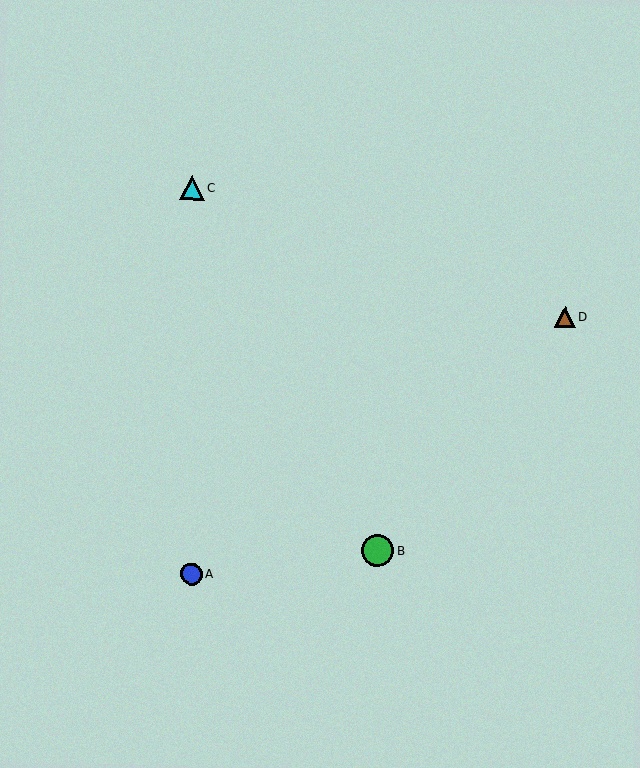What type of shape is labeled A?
Shape A is a blue circle.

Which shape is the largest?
The green circle (labeled B) is the largest.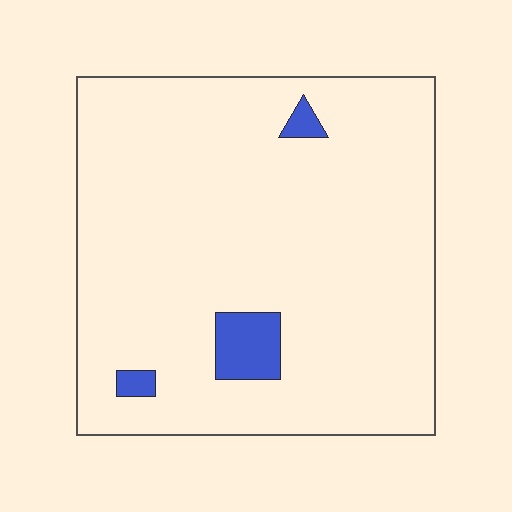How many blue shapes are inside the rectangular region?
3.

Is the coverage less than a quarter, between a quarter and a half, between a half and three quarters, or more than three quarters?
Less than a quarter.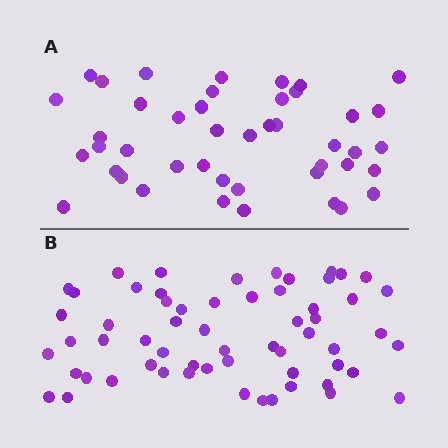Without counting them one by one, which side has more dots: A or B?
Region B (the bottom region) has more dots.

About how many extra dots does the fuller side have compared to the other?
Region B has approximately 15 more dots than region A.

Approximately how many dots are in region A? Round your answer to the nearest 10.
About 40 dots. (The exact count is 44, which rounds to 40.)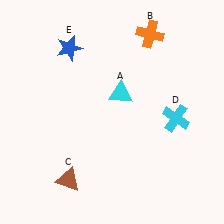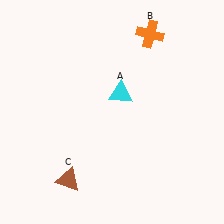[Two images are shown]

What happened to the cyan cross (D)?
The cyan cross (D) was removed in Image 2. It was in the bottom-right area of Image 1.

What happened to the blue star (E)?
The blue star (E) was removed in Image 2. It was in the top-left area of Image 1.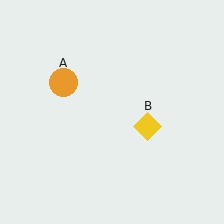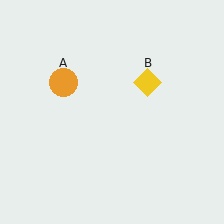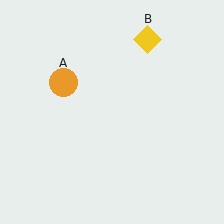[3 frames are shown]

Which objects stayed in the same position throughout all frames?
Orange circle (object A) remained stationary.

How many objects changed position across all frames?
1 object changed position: yellow diamond (object B).